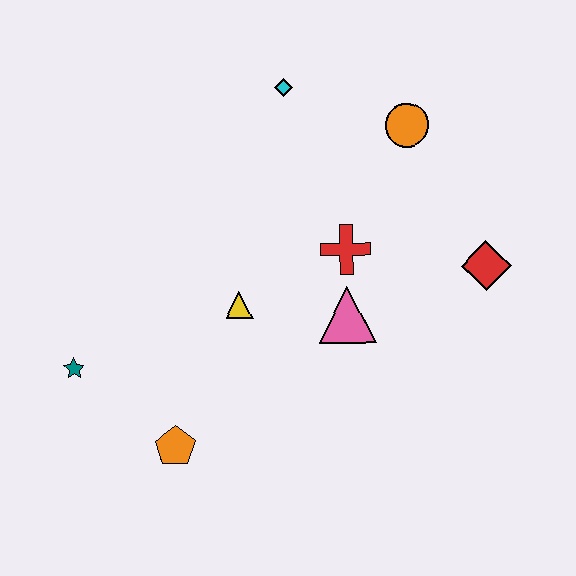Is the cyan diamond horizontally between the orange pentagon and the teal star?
No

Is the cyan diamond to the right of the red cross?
No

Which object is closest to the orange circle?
The cyan diamond is closest to the orange circle.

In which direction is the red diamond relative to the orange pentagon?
The red diamond is to the right of the orange pentagon.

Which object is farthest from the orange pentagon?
The orange circle is farthest from the orange pentagon.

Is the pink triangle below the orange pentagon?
No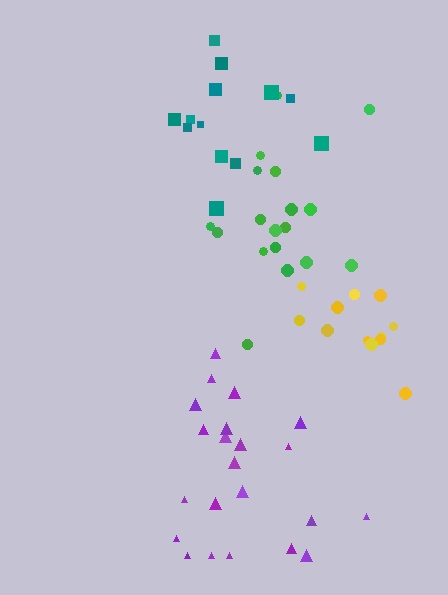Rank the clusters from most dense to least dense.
green, purple, teal, yellow.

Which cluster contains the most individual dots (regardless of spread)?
Purple (22).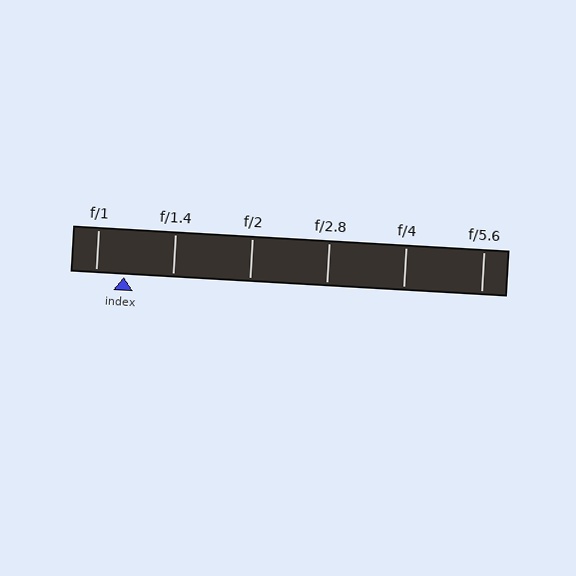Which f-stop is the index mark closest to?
The index mark is closest to f/1.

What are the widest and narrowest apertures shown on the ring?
The widest aperture shown is f/1 and the narrowest is f/5.6.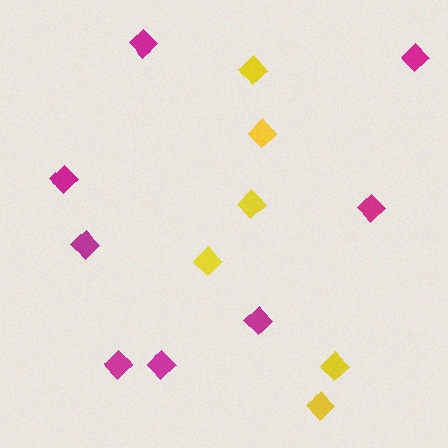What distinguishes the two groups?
There are 2 groups: one group of yellow diamonds (6) and one group of magenta diamonds (8).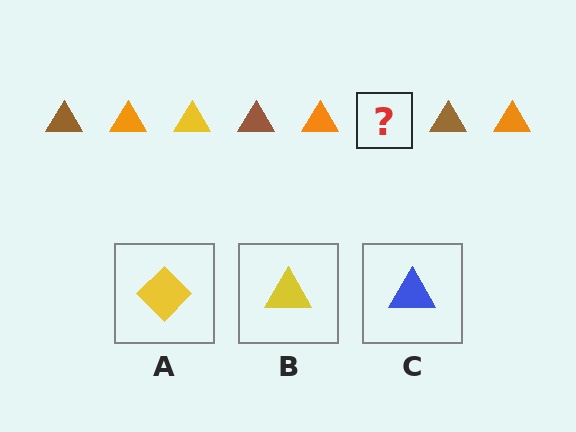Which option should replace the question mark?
Option B.